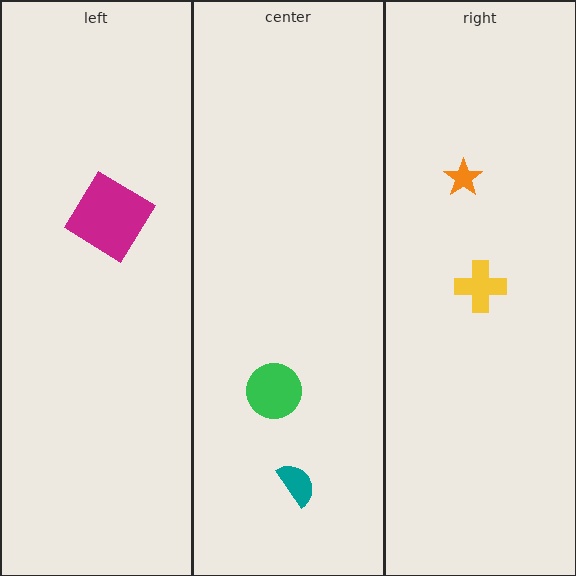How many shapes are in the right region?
2.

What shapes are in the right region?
The orange star, the yellow cross.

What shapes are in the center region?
The teal semicircle, the green circle.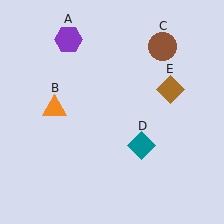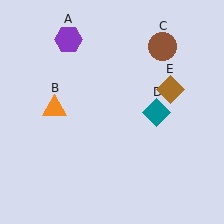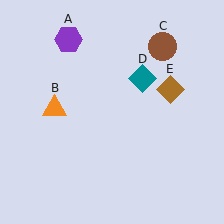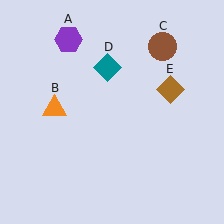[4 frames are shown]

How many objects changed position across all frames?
1 object changed position: teal diamond (object D).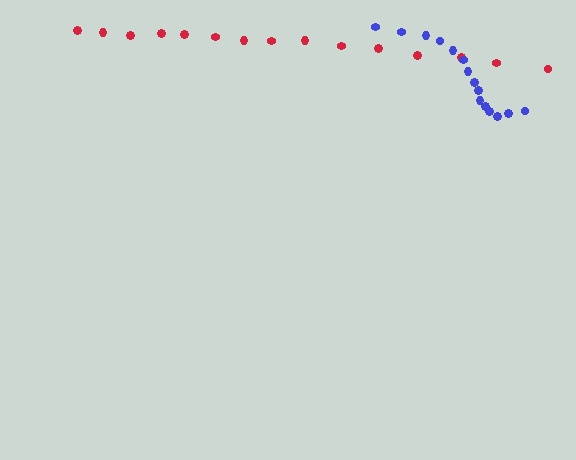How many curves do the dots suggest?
There are 2 distinct paths.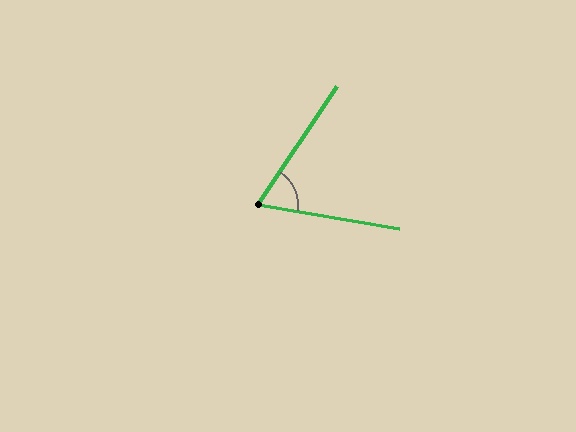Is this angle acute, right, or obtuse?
It is acute.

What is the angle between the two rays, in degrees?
Approximately 66 degrees.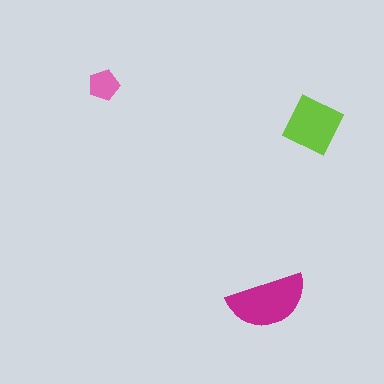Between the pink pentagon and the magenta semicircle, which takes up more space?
The magenta semicircle.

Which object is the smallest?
The pink pentagon.